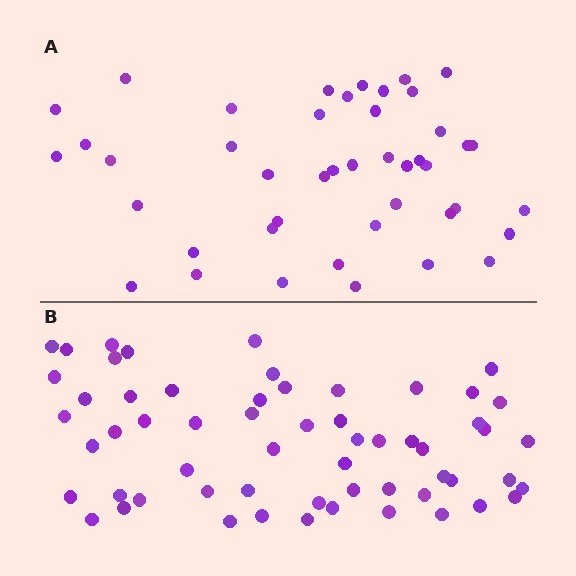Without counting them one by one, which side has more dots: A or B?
Region B (the bottom region) has more dots.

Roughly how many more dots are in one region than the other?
Region B has approximately 15 more dots than region A.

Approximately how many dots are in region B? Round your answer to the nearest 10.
About 60 dots. (The exact count is 59, which rounds to 60.)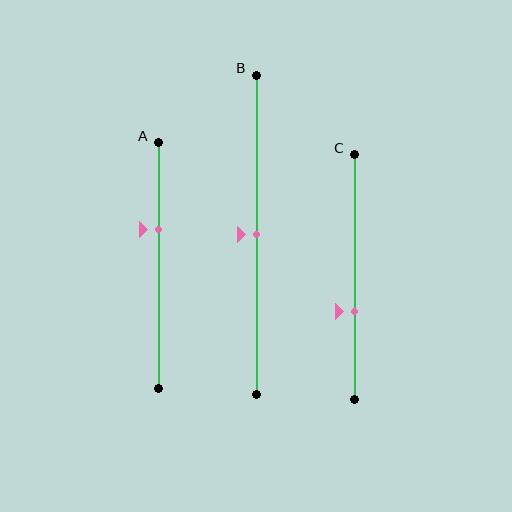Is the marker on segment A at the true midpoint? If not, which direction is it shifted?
No, the marker on segment A is shifted upward by about 15% of the segment length.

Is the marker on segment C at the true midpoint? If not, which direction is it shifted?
No, the marker on segment C is shifted downward by about 14% of the segment length.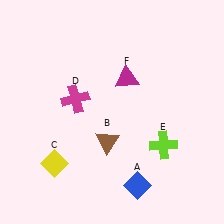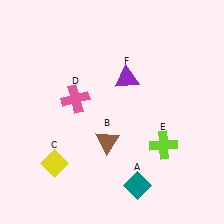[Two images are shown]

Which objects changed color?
A changed from blue to teal. D changed from magenta to pink. F changed from magenta to purple.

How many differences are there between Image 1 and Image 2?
There are 3 differences between the two images.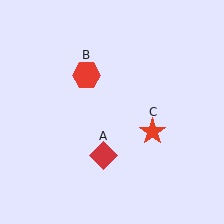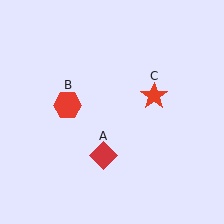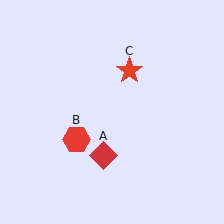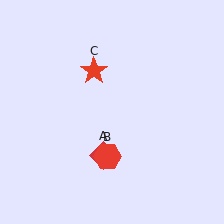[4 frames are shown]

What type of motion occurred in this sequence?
The red hexagon (object B), red star (object C) rotated counterclockwise around the center of the scene.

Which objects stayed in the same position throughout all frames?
Red diamond (object A) remained stationary.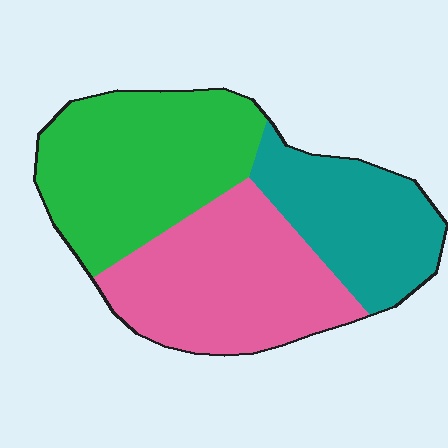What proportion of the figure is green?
Green covers about 40% of the figure.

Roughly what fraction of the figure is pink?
Pink covers around 35% of the figure.